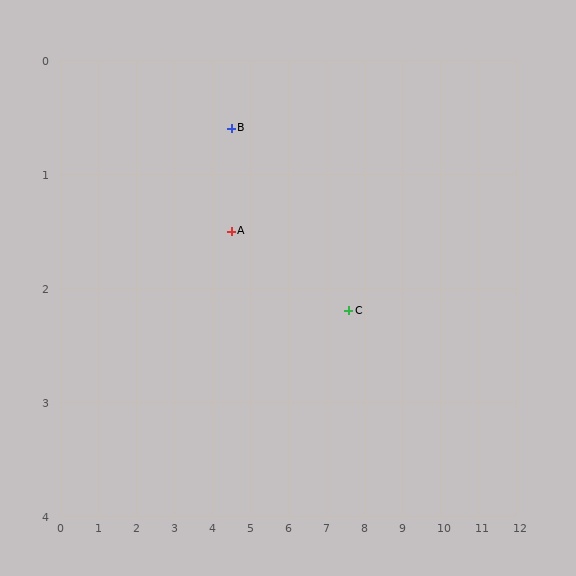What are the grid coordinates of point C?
Point C is at approximately (7.6, 2.2).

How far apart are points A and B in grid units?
Points A and B are about 0.9 grid units apart.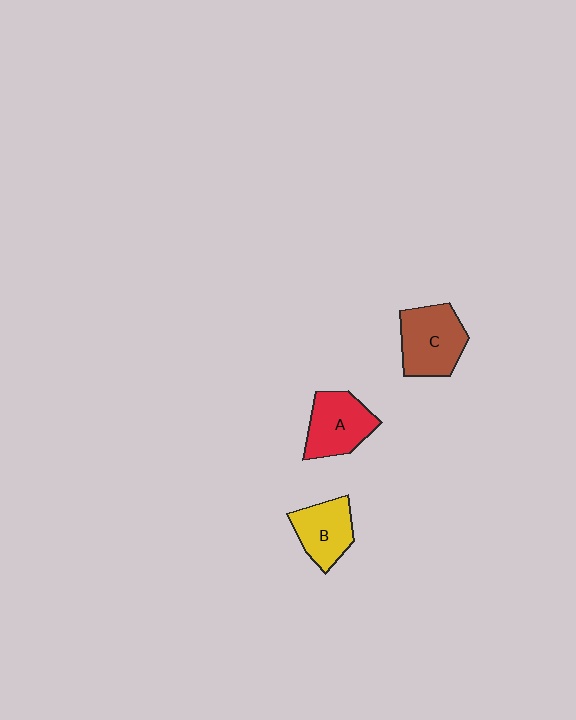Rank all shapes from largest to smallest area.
From largest to smallest: C (brown), A (red), B (yellow).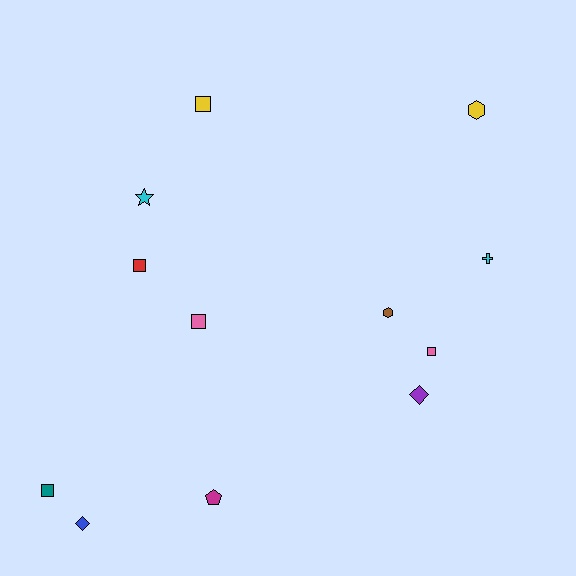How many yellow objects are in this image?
There are 2 yellow objects.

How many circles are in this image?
There are no circles.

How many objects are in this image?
There are 12 objects.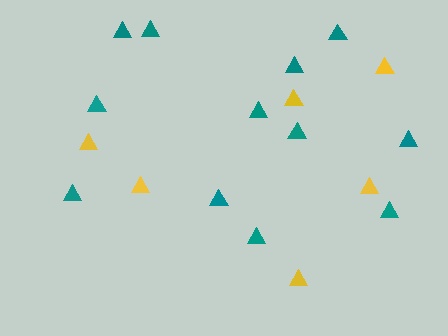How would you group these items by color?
There are 2 groups: one group of teal triangles (12) and one group of yellow triangles (6).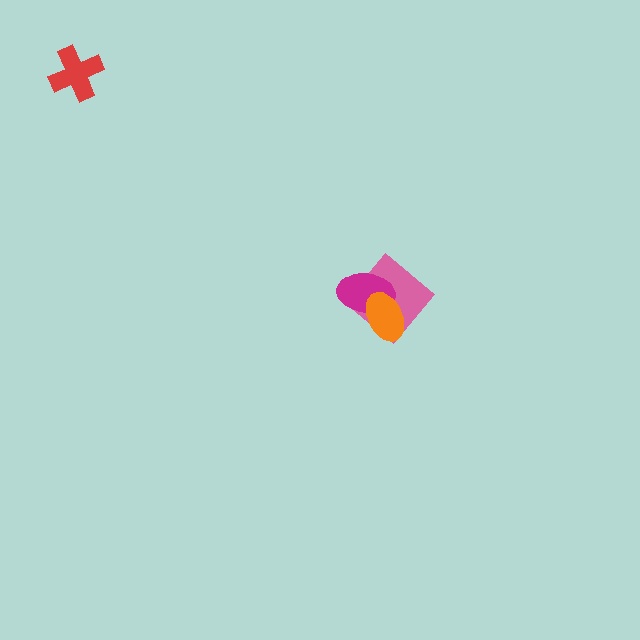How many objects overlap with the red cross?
0 objects overlap with the red cross.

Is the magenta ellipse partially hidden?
Yes, it is partially covered by another shape.